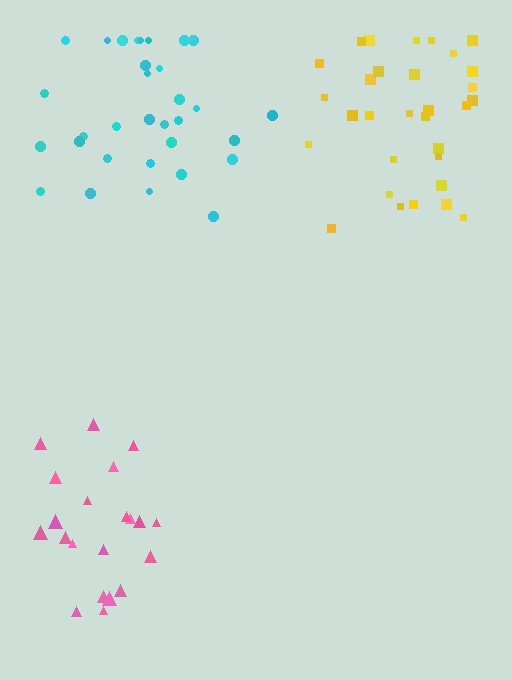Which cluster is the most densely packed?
Pink.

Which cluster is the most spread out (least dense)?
Cyan.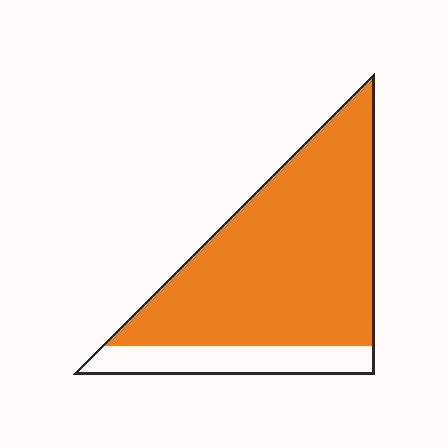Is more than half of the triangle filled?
Yes.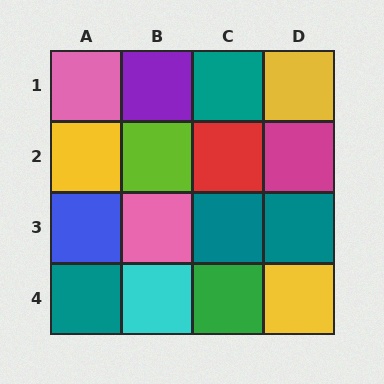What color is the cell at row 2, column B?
Lime.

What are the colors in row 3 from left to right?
Blue, pink, teal, teal.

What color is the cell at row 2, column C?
Red.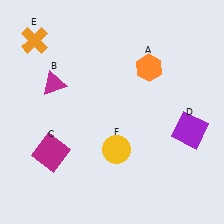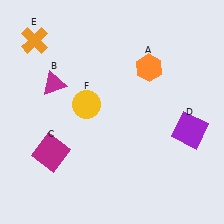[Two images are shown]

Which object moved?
The yellow circle (F) moved up.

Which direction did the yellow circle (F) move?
The yellow circle (F) moved up.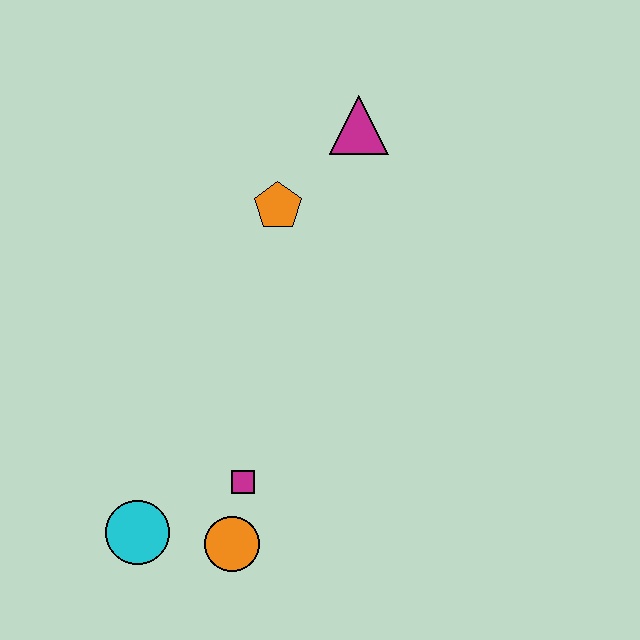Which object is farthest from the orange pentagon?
The cyan circle is farthest from the orange pentagon.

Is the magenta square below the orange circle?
No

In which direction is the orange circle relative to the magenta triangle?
The orange circle is below the magenta triangle.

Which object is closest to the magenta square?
The orange circle is closest to the magenta square.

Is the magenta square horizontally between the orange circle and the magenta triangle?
Yes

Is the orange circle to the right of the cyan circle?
Yes